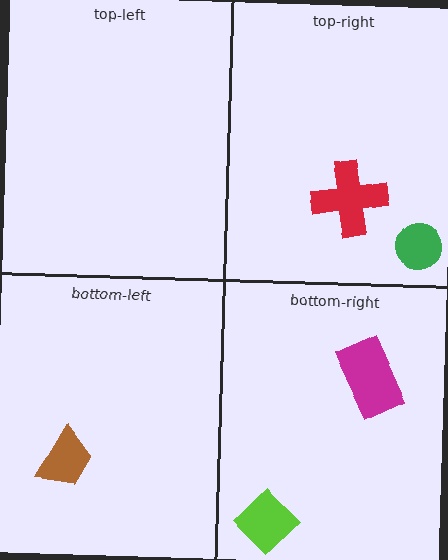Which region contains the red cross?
The top-right region.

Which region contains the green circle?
The top-right region.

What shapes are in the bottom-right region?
The magenta rectangle, the lime diamond.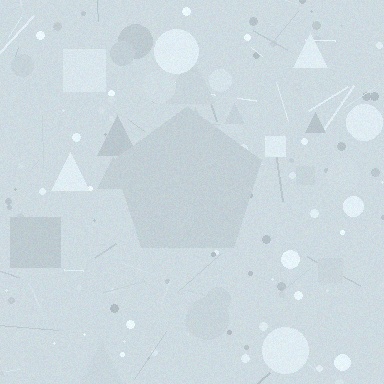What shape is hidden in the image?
A pentagon is hidden in the image.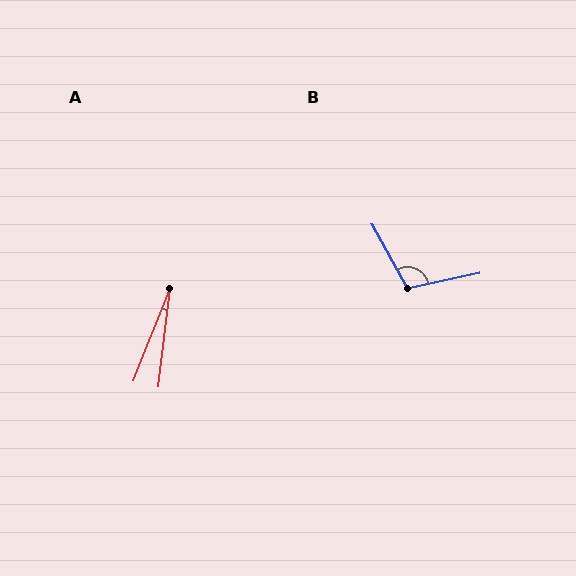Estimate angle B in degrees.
Approximately 107 degrees.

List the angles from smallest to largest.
A (15°), B (107°).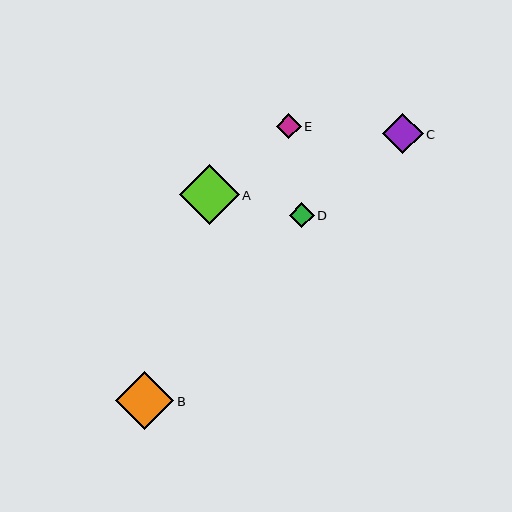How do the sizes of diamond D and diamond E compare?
Diamond D and diamond E are approximately the same size.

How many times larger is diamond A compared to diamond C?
Diamond A is approximately 1.5 times the size of diamond C.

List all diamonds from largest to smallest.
From largest to smallest: A, B, C, D, E.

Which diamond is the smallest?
Diamond E is the smallest with a size of approximately 25 pixels.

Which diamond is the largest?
Diamond A is the largest with a size of approximately 60 pixels.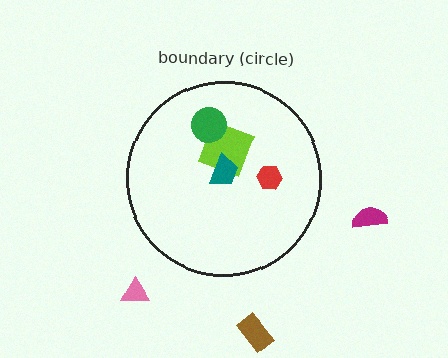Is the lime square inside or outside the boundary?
Inside.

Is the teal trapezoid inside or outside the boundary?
Inside.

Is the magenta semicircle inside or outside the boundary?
Outside.